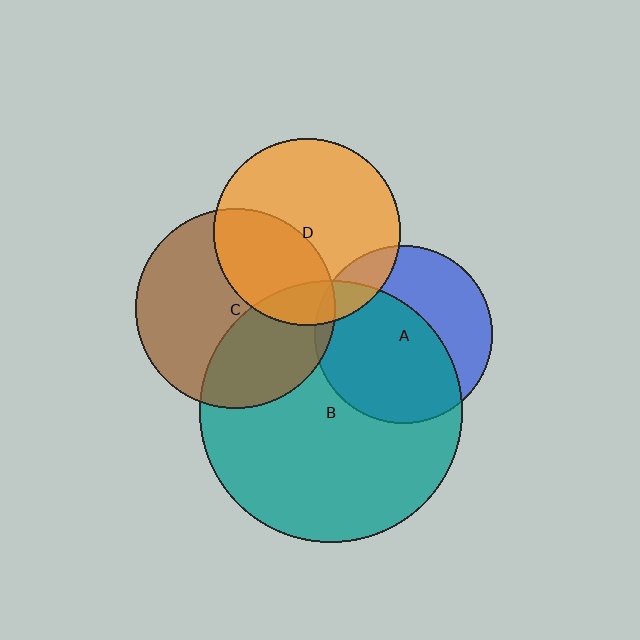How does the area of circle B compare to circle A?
Approximately 2.2 times.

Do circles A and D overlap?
Yes.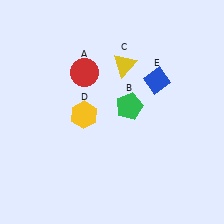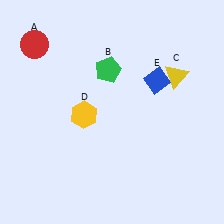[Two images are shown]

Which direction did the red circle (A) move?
The red circle (A) moved left.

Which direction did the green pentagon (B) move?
The green pentagon (B) moved up.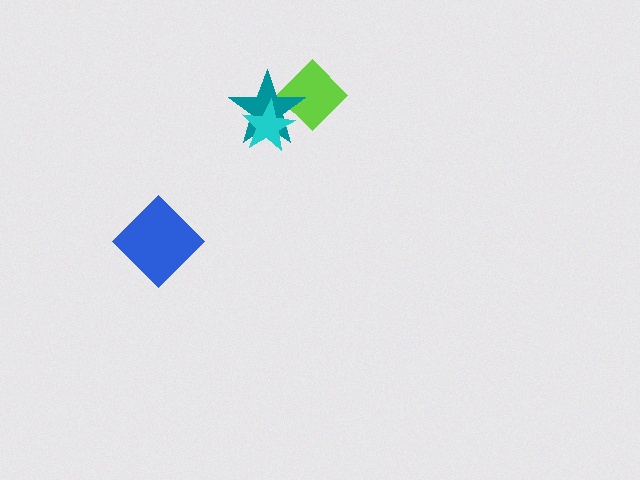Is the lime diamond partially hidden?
Yes, it is partially covered by another shape.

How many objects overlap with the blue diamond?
0 objects overlap with the blue diamond.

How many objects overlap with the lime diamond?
2 objects overlap with the lime diamond.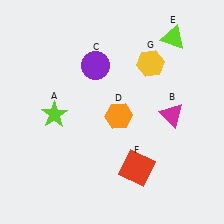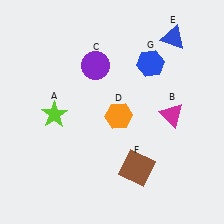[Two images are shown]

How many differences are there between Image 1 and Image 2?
There are 3 differences between the two images.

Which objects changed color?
E changed from lime to blue. F changed from red to brown. G changed from yellow to blue.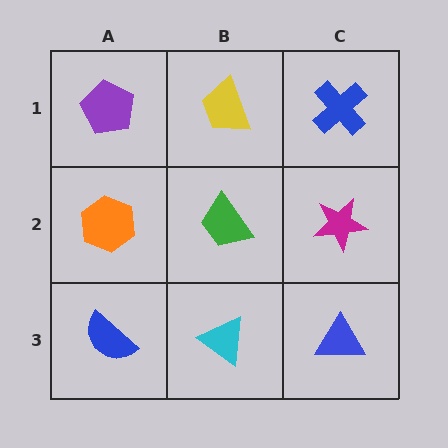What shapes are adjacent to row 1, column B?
A green trapezoid (row 2, column B), a purple pentagon (row 1, column A), a blue cross (row 1, column C).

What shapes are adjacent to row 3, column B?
A green trapezoid (row 2, column B), a blue semicircle (row 3, column A), a blue triangle (row 3, column C).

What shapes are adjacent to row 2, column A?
A purple pentagon (row 1, column A), a blue semicircle (row 3, column A), a green trapezoid (row 2, column B).